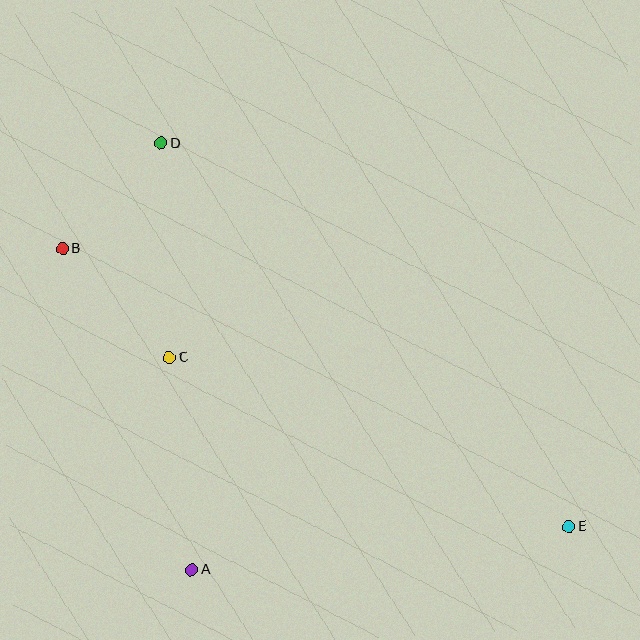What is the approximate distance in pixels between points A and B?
The distance between A and B is approximately 346 pixels.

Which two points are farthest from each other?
Points B and E are farthest from each other.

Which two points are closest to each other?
Points B and D are closest to each other.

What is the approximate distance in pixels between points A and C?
The distance between A and C is approximately 213 pixels.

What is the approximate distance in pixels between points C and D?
The distance between C and D is approximately 214 pixels.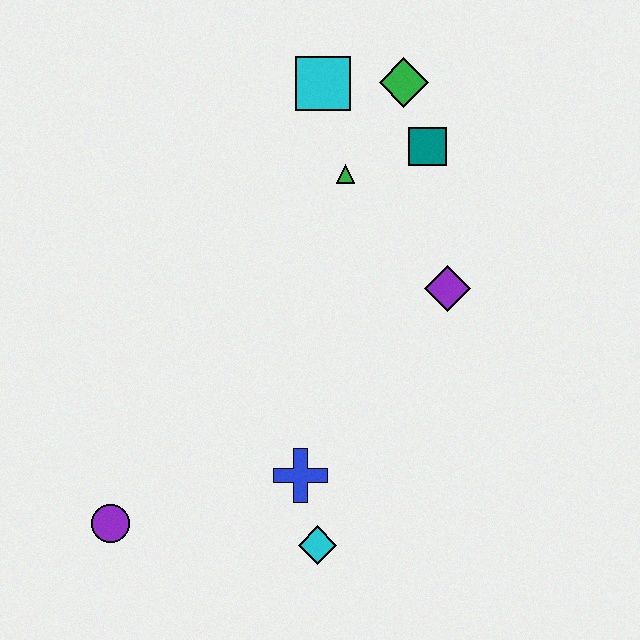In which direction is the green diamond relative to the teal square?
The green diamond is above the teal square.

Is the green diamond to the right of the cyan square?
Yes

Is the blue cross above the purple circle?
Yes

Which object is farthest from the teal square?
The purple circle is farthest from the teal square.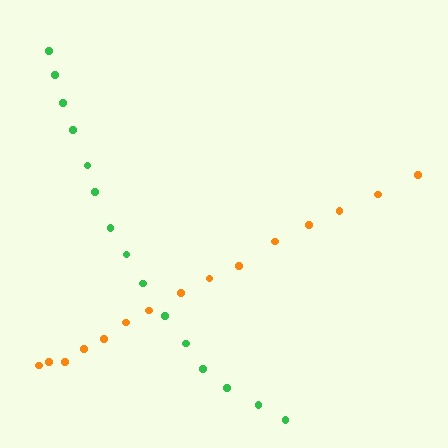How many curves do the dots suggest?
There are 2 distinct paths.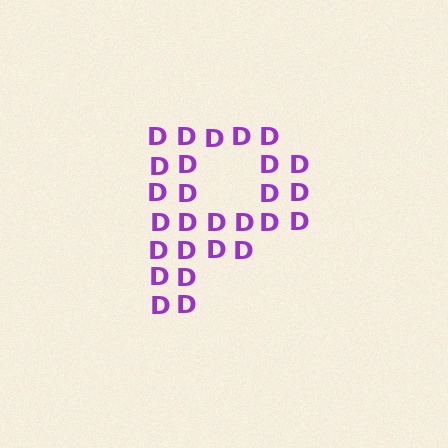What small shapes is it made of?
It is made of small letter D's.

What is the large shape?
The large shape is the letter P.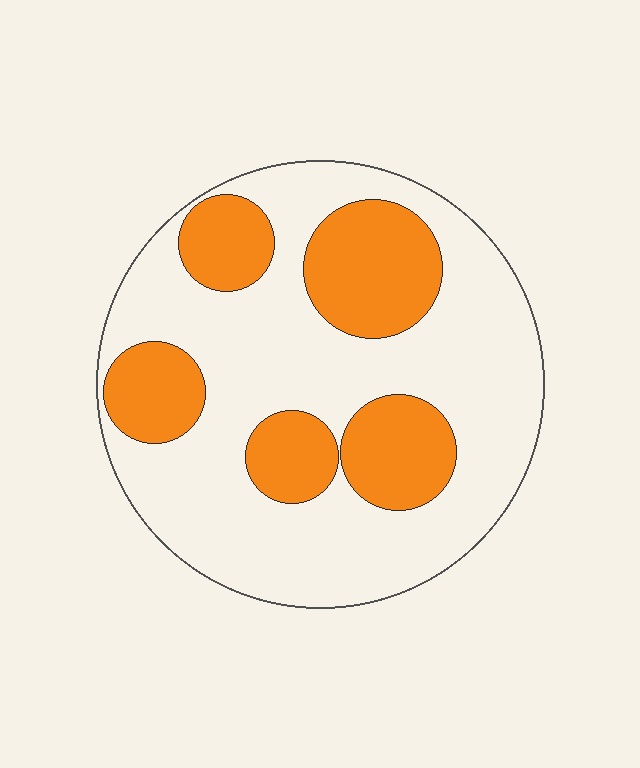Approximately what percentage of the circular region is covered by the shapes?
Approximately 30%.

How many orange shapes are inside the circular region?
5.